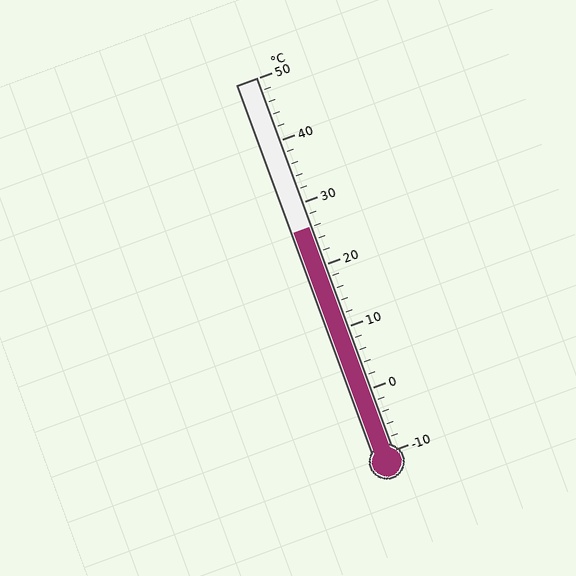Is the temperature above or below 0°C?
The temperature is above 0°C.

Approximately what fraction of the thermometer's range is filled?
The thermometer is filled to approximately 60% of its range.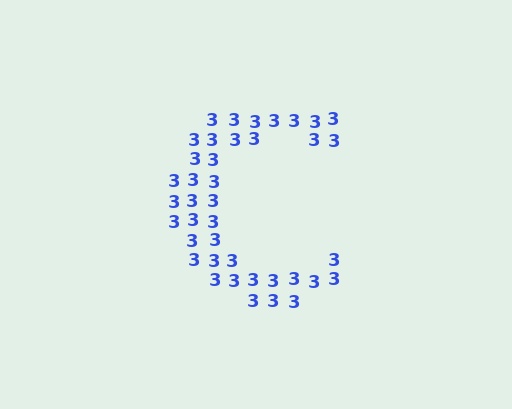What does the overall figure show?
The overall figure shows the letter C.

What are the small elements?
The small elements are digit 3's.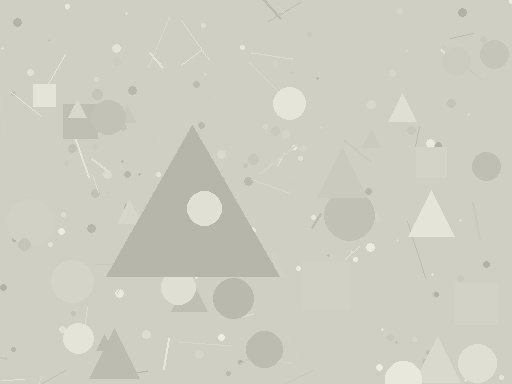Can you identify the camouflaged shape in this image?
The camouflaged shape is a triangle.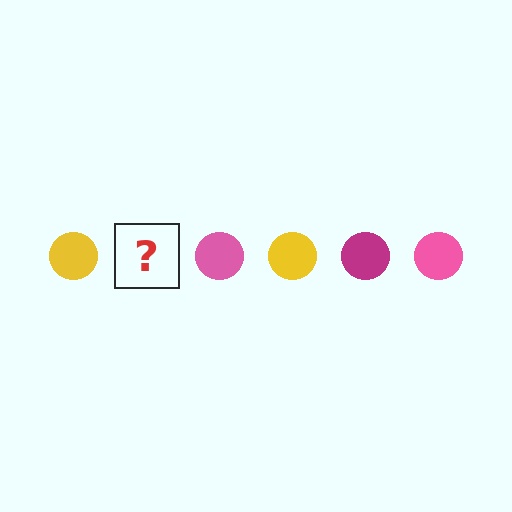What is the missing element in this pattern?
The missing element is a magenta circle.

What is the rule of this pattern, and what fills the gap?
The rule is that the pattern cycles through yellow, magenta, pink circles. The gap should be filled with a magenta circle.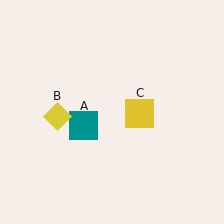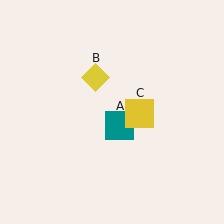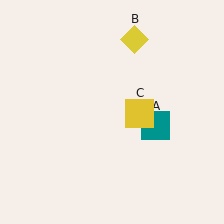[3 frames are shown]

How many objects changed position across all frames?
2 objects changed position: teal square (object A), yellow diamond (object B).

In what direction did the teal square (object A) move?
The teal square (object A) moved right.